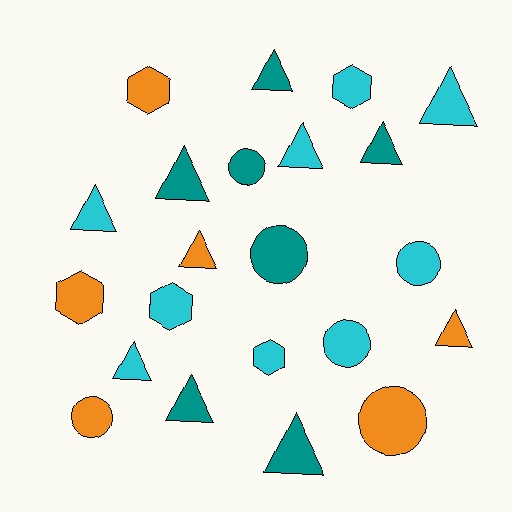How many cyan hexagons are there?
There are 3 cyan hexagons.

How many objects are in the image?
There are 22 objects.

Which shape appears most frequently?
Triangle, with 11 objects.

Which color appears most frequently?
Cyan, with 9 objects.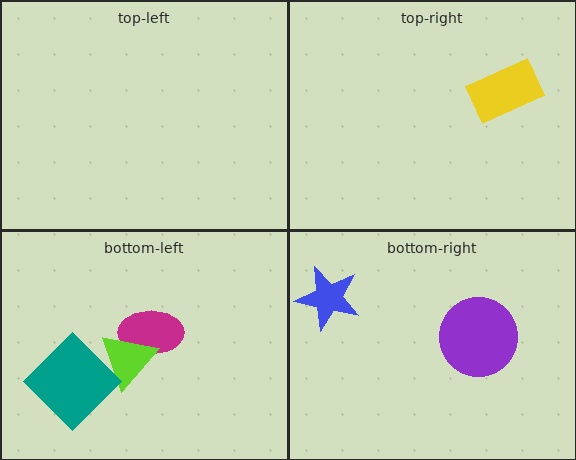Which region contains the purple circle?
The bottom-right region.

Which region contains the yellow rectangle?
The top-right region.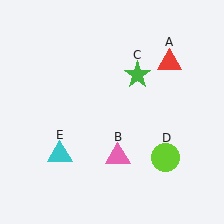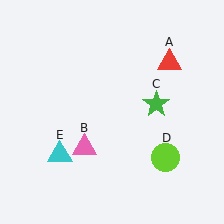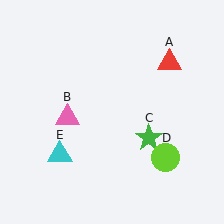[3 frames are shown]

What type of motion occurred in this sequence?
The pink triangle (object B), green star (object C) rotated clockwise around the center of the scene.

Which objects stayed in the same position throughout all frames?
Red triangle (object A) and lime circle (object D) and cyan triangle (object E) remained stationary.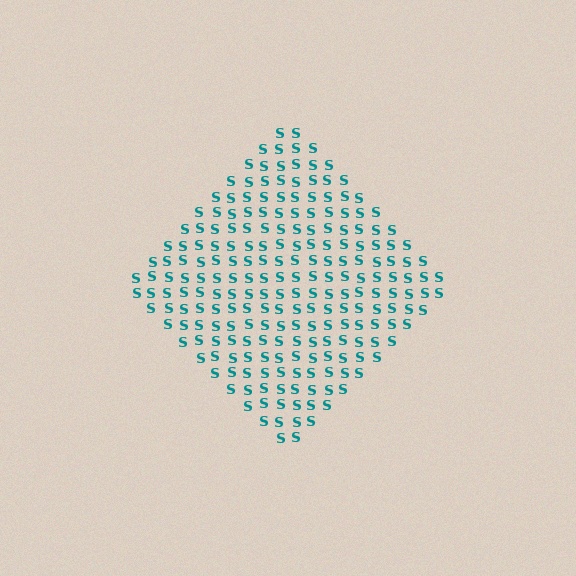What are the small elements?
The small elements are letter S's.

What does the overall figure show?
The overall figure shows a diamond.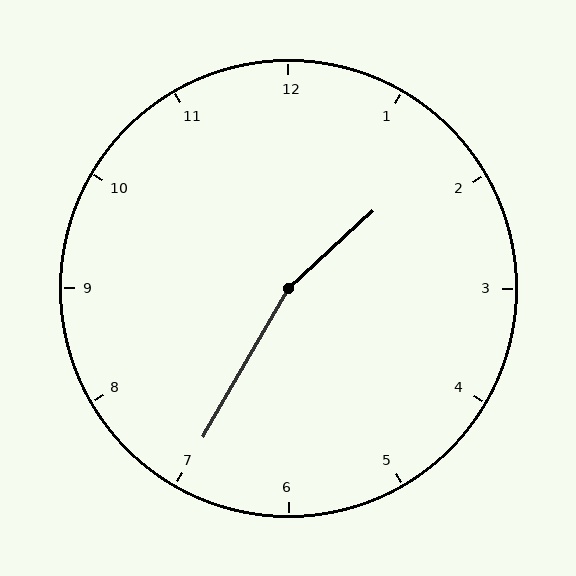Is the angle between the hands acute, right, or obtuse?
It is obtuse.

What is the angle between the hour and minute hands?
Approximately 162 degrees.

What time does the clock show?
1:35.